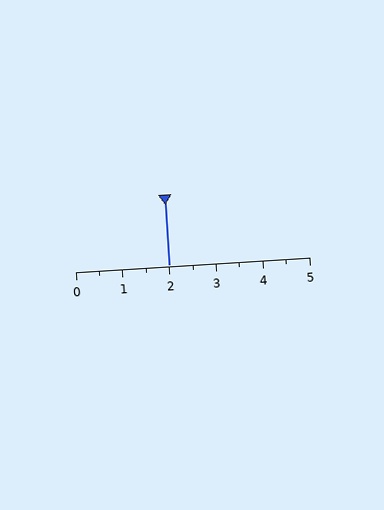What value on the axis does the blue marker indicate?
The marker indicates approximately 2.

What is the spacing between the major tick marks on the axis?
The major ticks are spaced 1 apart.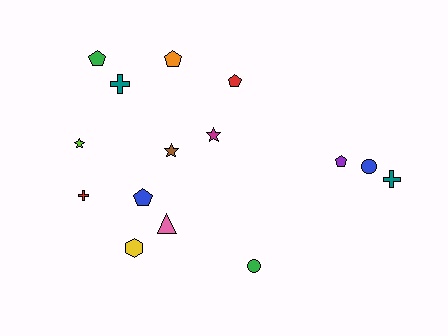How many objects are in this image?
There are 15 objects.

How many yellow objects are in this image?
There is 1 yellow object.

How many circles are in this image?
There are 2 circles.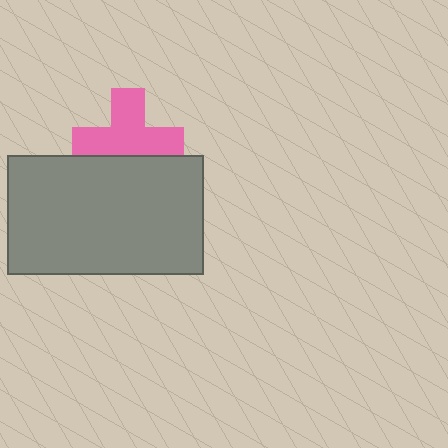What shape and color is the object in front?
The object in front is a gray rectangle.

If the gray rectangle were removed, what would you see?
You would see the complete pink cross.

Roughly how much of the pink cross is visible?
Most of it is visible (roughly 70%).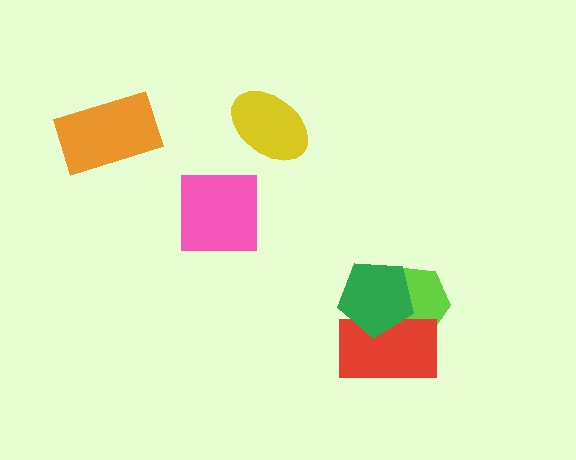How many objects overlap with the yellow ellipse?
0 objects overlap with the yellow ellipse.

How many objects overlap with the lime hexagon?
2 objects overlap with the lime hexagon.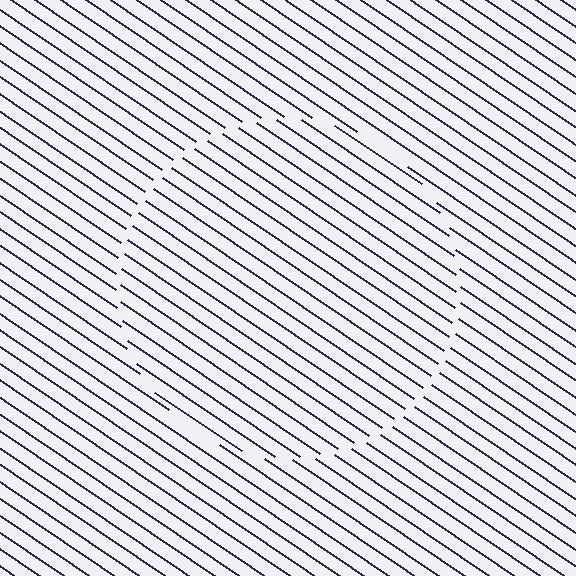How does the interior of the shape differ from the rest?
The interior of the shape contains the same grating, shifted by half a period — the contour is defined by the phase discontinuity where line-ends from the inner and outer gratings abut.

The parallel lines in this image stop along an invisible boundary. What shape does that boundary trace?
An illusory circle. The interior of the shape contains the same grating, shifted by half a period — the contour is defined by the phase discontinuity where line-ends from the inner and outer gratings abut.